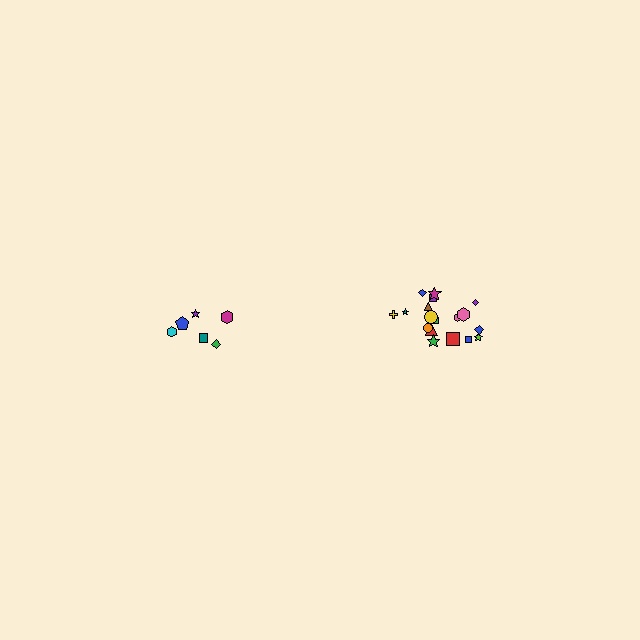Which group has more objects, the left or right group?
The right group.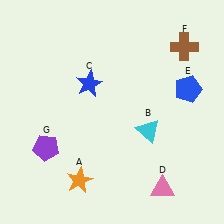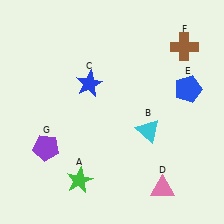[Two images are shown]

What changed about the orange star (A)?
In Image 1, A is orange. In Image 2, it changed to green.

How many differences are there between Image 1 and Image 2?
There is 1 difference between the two images.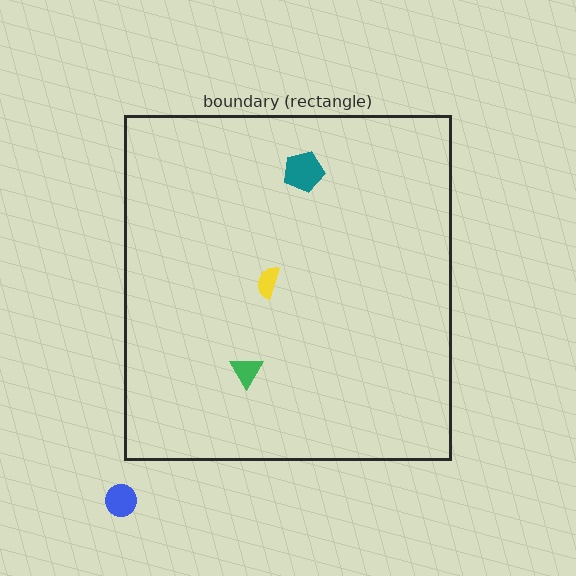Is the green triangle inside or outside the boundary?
Inside.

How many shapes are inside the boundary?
3 inside, 1 outside.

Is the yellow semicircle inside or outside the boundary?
Inside.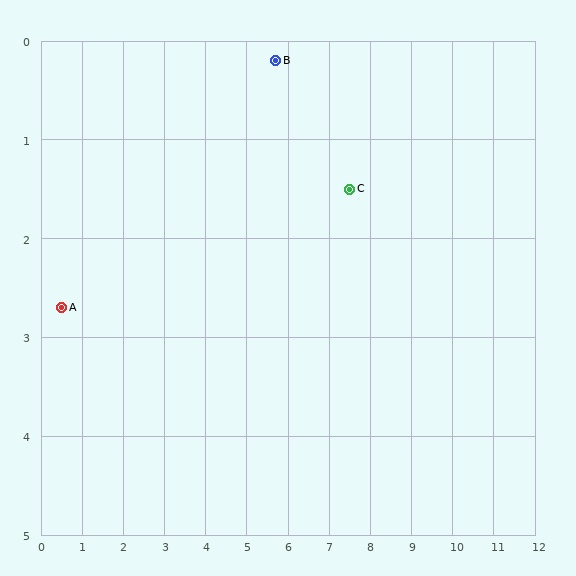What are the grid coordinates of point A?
Point A is at approximately (0.5, 2.7).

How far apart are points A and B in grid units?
Points A and B are about 5.8 grid units apart.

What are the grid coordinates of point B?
Point B is at approximately (5.7, 0.2).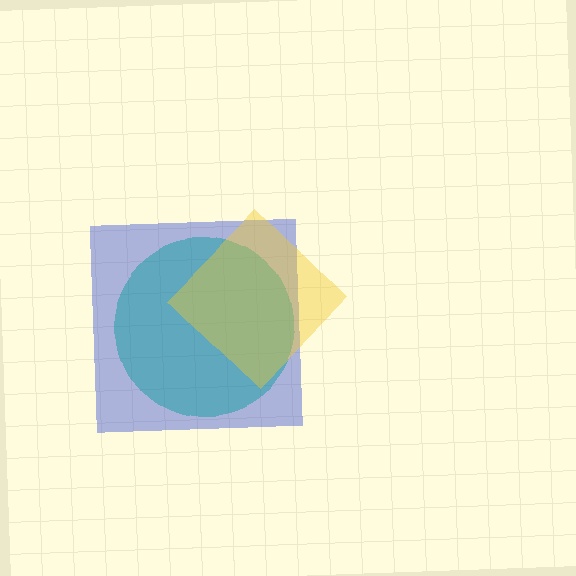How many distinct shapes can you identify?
There are 3 distinct shapes: a blue square, a teal circle, a yellow diamond.